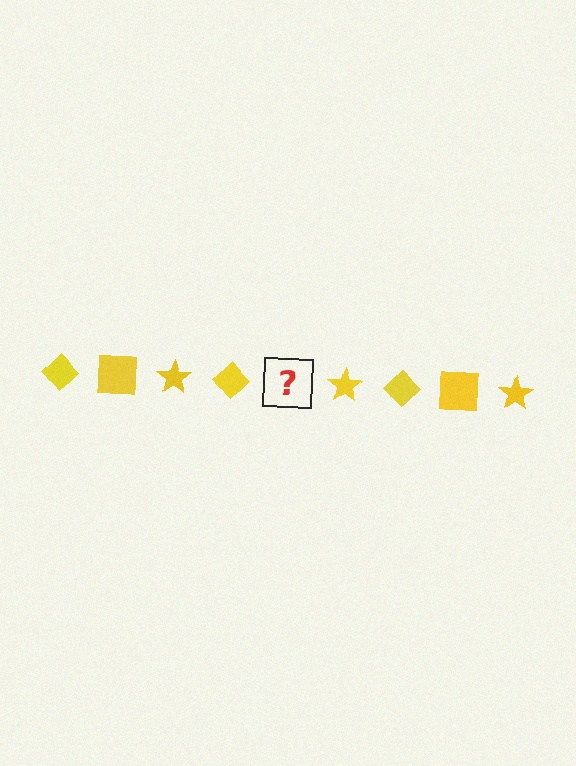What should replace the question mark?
The question mark should be replaced with a yellow square.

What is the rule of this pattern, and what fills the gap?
The rule is that the pattern cycles through diamond, square, star shapes in yellow. The gap should be filled with a yellow square.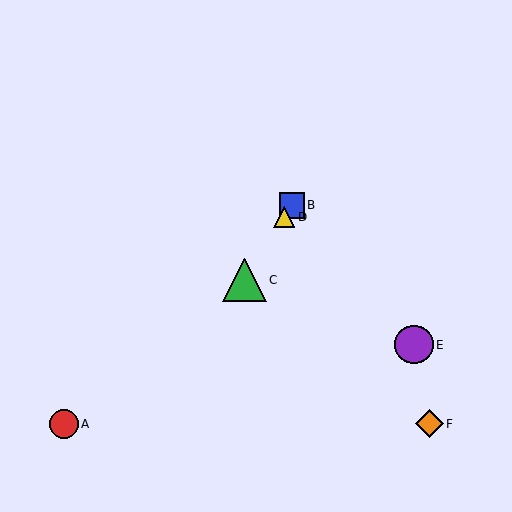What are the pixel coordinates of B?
Object B is at (292, 205).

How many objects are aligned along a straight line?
3 objects (B, C, D) are aligned along a straight line.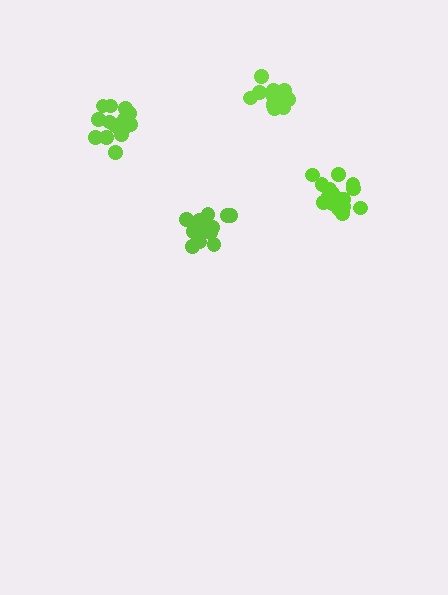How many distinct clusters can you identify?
There are 4 distinct clusters.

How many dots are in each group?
Group 1: 16 dots, Group 2: 20 dots, Group 3: 14 dots, Group 4: 14 dots (64 total).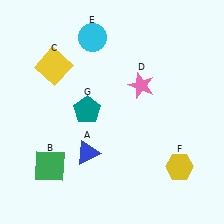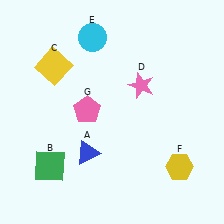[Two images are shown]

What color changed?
The pentagon (G) changed from teal in Image 1 to pink in Image 2.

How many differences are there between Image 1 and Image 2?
There is 1 difference between the two images.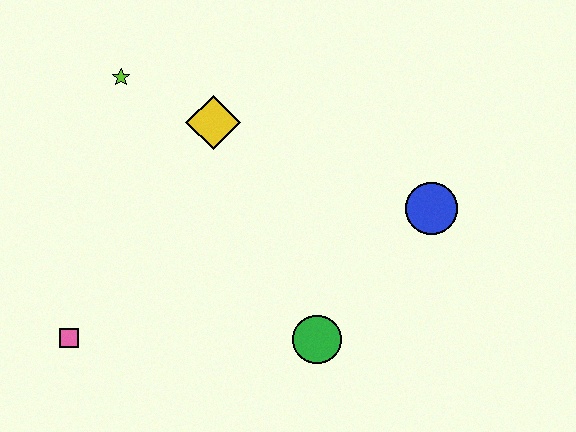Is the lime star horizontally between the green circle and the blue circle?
No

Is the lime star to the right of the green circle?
No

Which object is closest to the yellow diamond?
The lime star is closest to the yellow diamond.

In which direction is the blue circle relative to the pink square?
The blue circle is to the right of the pink square.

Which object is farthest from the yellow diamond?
The pink square is farthest from the yellow diamond.